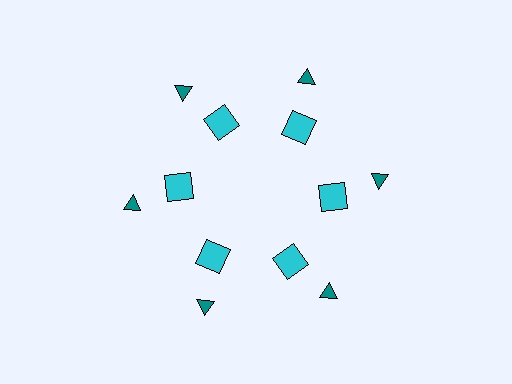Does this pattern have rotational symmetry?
Yes, this pattern has 6-fold rotational symmetry. It looks the same after rotating 60 degrees around the center.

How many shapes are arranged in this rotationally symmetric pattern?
There are 12 shapes, arranged in 6 groups of 2.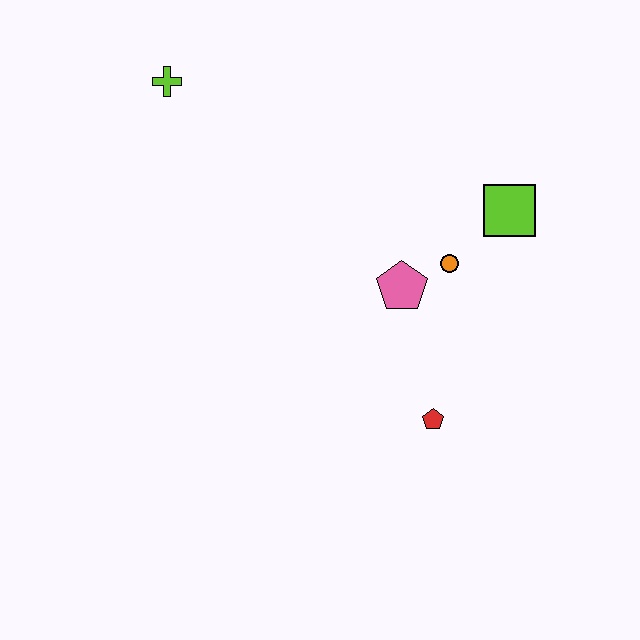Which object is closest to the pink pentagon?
The orange circle is closest to the pink pentagon.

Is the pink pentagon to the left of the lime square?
Yes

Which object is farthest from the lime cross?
The red pentagon is farthest from the lime cross.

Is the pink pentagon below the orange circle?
Yes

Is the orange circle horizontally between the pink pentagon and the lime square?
Yes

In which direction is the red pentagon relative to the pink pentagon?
The red pentagon is below the pink pentagon.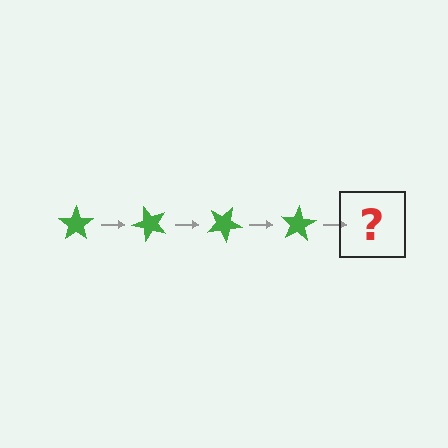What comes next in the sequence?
The next element should be a green star rotated 200 degrees.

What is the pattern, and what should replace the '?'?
The pattern is that the star rotates 50 degrees each step. The '?' should be a green star rotated 200 degrees.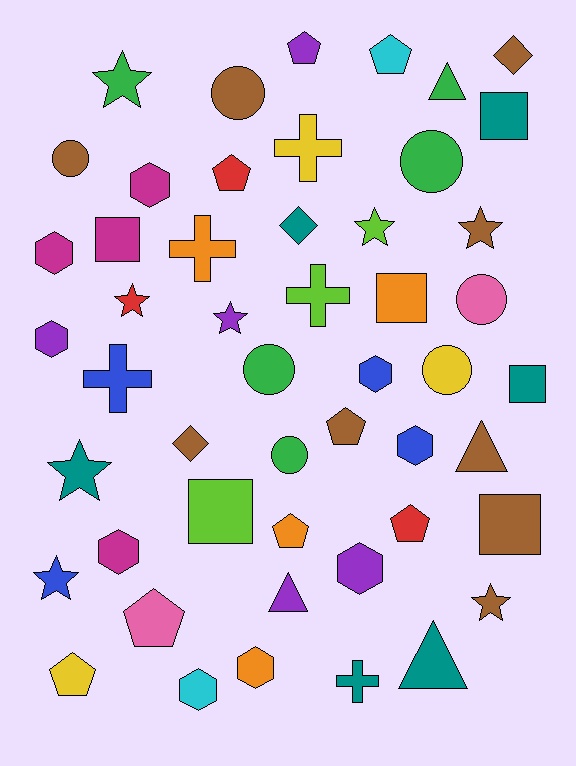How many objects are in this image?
There are 50 objects.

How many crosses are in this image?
There are 5 crosses.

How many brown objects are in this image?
There are 9 brown objects.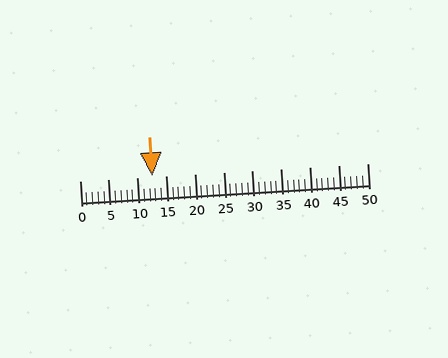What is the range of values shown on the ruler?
The ruler shows values from 0 to 50.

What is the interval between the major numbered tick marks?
The major tick marks are spaced 5 units apart.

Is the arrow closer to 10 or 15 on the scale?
The arrow is closer to 15.